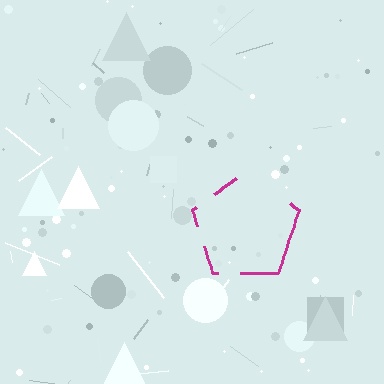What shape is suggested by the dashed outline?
The dashed outline suggests a pentagon.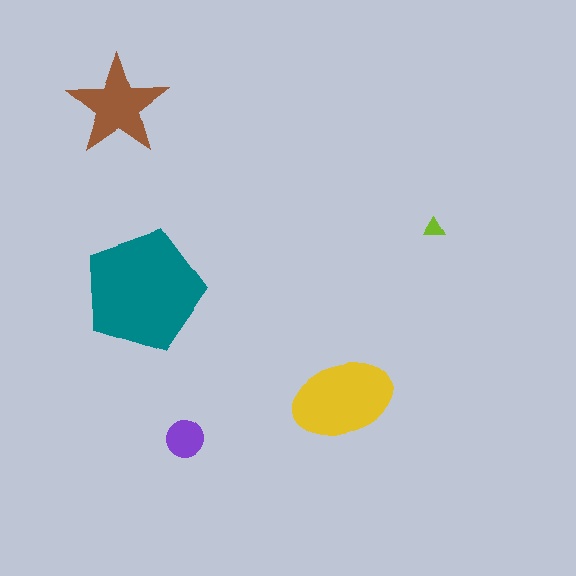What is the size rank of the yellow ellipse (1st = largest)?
2nd.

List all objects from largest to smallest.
The teal pentagon, the yellow ellipse, the brown star, the purple circle, the lime triangle.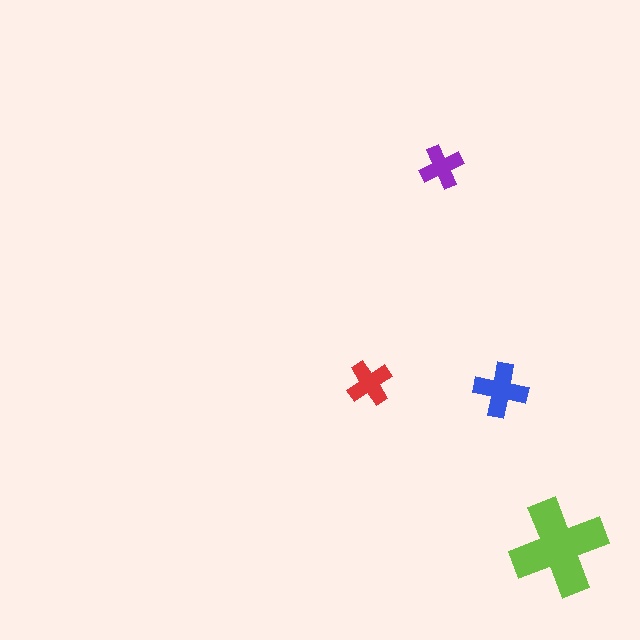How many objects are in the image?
There are 4 objects in the image.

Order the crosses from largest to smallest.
the lime one, the blue one, the red one, the purple one.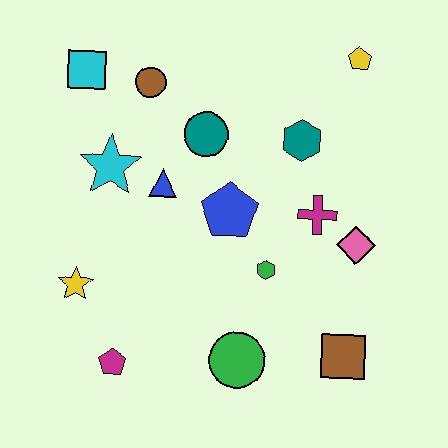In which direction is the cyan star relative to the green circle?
The cyan star is above the green circle.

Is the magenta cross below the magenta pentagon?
No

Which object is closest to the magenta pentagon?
The yellow star is closest to the magenta pentagon.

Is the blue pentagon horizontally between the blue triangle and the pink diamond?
Yes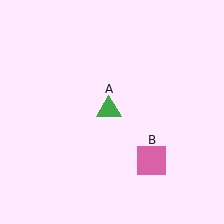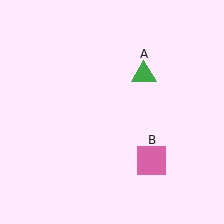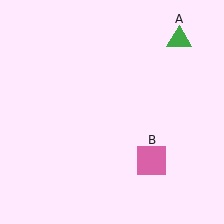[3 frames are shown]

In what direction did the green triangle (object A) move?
The green triangle (object A) moved up and to the right.